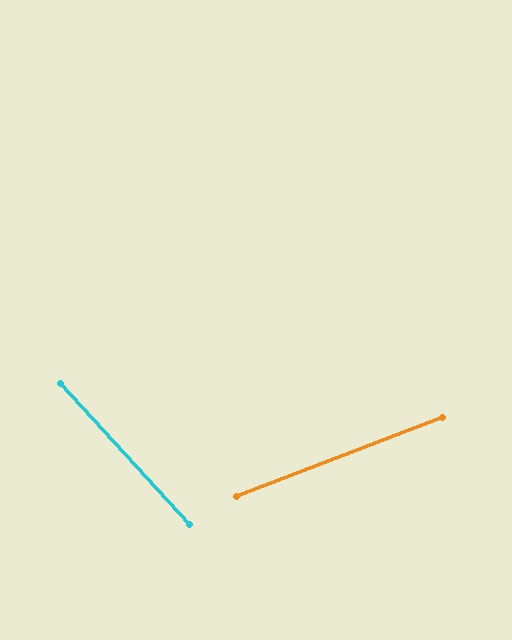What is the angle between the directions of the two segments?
Approximately 69 degrees.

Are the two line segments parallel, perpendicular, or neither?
Neither parallel nor perpendicular — they differ by about 69°.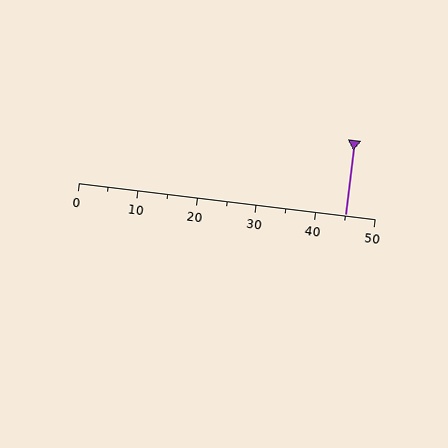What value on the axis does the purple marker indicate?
The marker indicates approximately 45.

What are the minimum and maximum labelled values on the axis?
The axis runs from 0 to 50.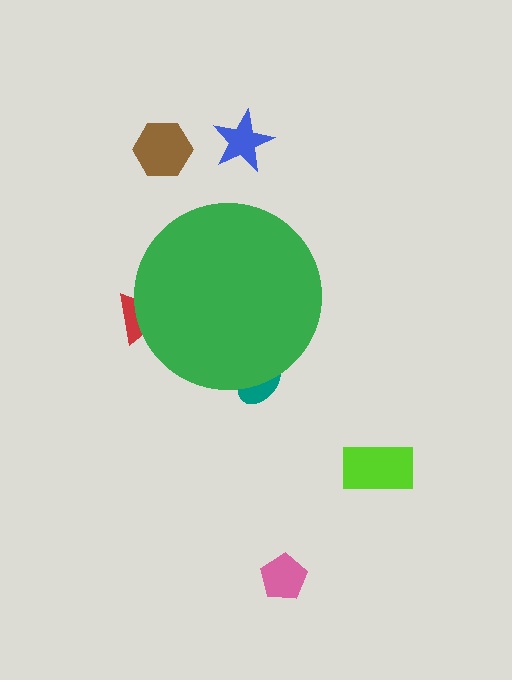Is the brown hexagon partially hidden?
No, the brown hexagon is fully visible.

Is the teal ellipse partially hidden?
Yes, the teal ellipse is partially hidden behind the green circle.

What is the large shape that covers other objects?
A green circle.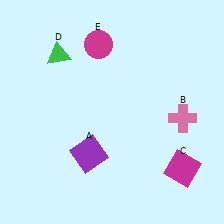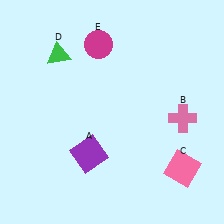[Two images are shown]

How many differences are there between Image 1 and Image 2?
There is 1 difference between the two images.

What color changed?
The square (C) changed from magenta in Image 1 to pink in Image 2.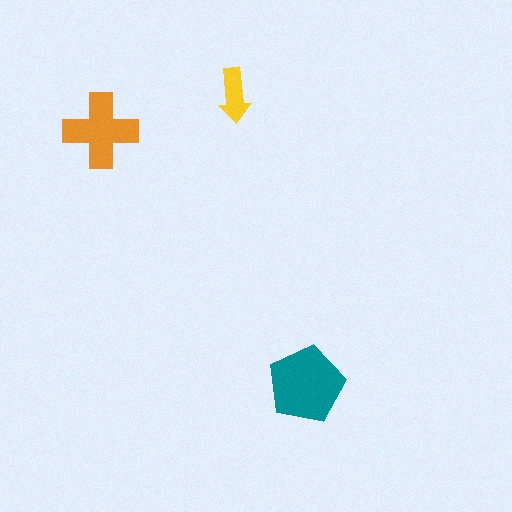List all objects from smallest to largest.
The yellow arrow, the orange cross, the teal pentagon.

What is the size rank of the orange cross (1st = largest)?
2nd.